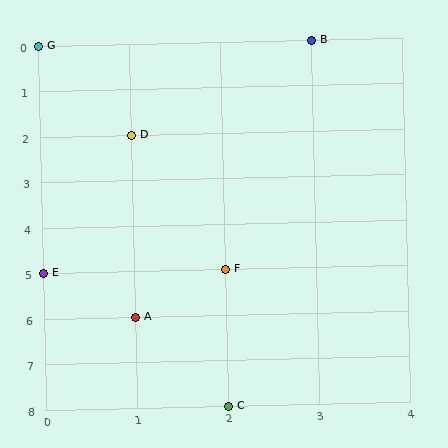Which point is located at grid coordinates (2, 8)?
Point C is at (2, 8).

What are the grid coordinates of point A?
Point A is at grid coordinates (1, 6).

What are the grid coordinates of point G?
Point G is at grid coordinates (0, 0).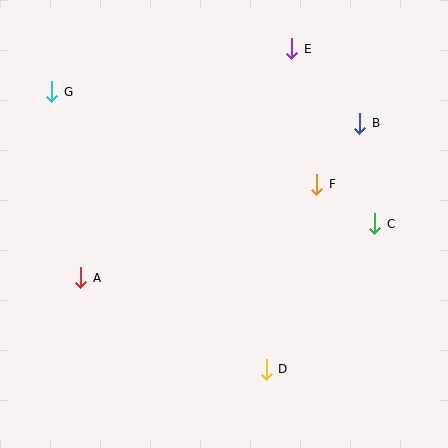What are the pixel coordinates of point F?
Point F is at (317, 184).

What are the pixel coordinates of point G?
Point G is at (52, 92).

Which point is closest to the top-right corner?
Point B is closest to the top-right corner.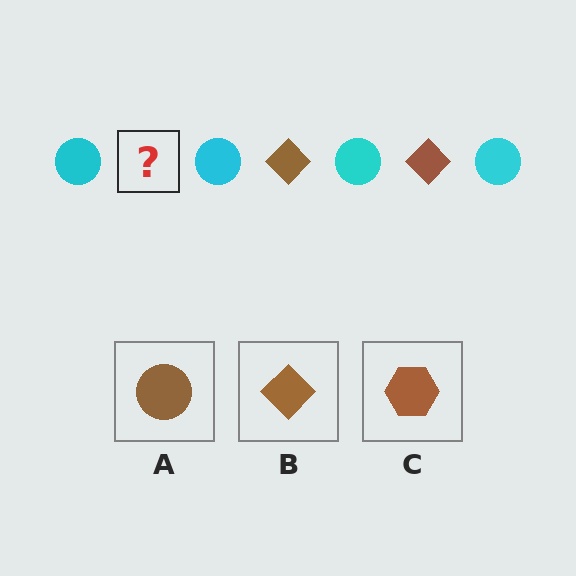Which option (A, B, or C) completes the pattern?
B.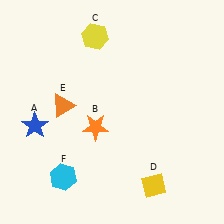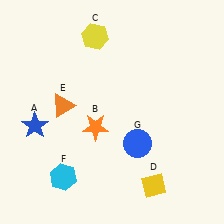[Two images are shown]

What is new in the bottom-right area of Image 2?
A blue circle (G) was added in the bottom-right area of Image 2.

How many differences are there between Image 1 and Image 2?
There is 1 difference between the two images.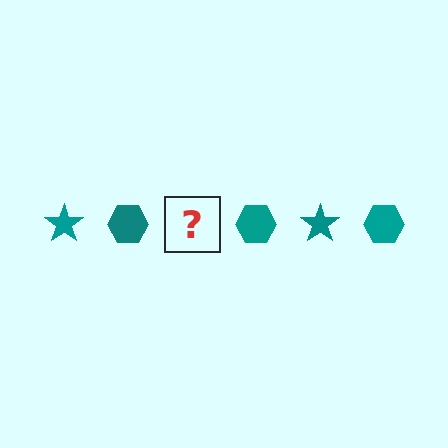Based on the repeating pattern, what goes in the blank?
The blank should be a teal star.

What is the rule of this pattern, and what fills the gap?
The rule is that the pattern cycles through star, hexagon shapes in teal. The gap should be filled with a teal star.